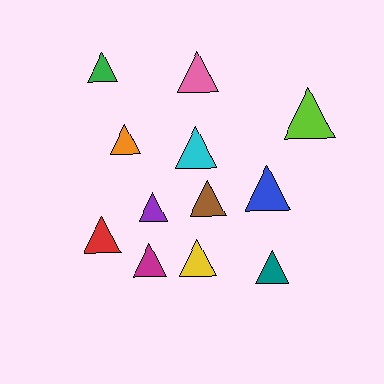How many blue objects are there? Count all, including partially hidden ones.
There is 1 blue object.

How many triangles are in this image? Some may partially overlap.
There are 12 triangles.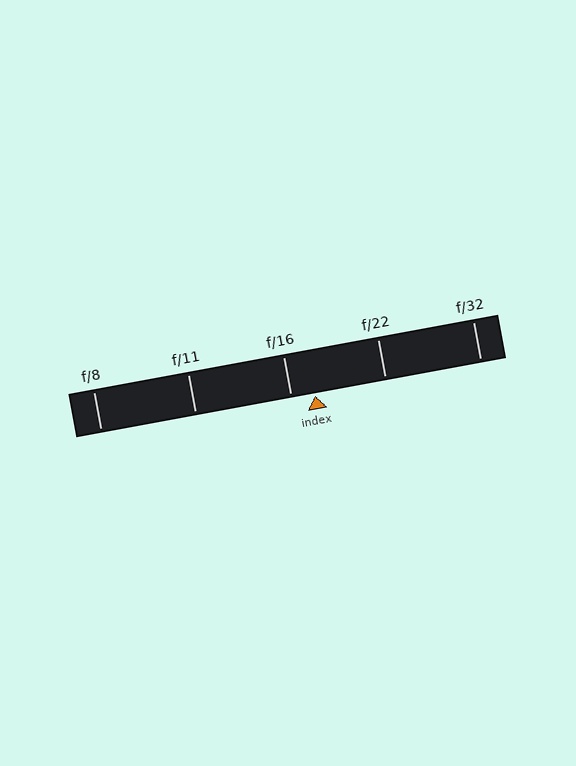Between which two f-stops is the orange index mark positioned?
The index mark is between f/16 and f/22.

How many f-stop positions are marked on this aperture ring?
There are 5 f-stop positions marked.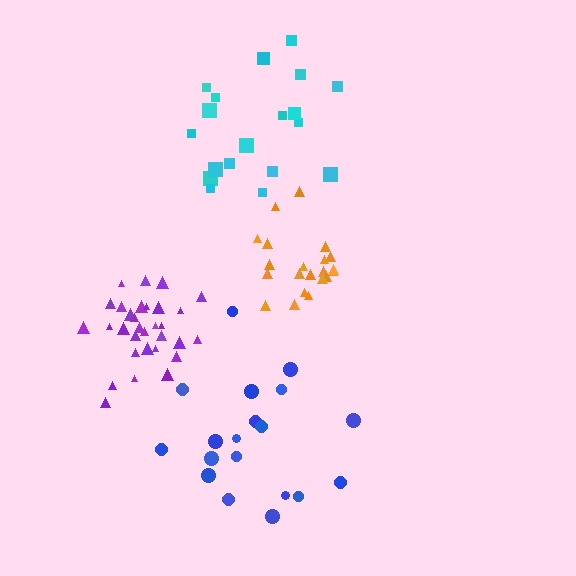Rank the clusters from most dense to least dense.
purple, orange, cyan, blue.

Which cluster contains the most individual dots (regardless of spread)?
Purple (32).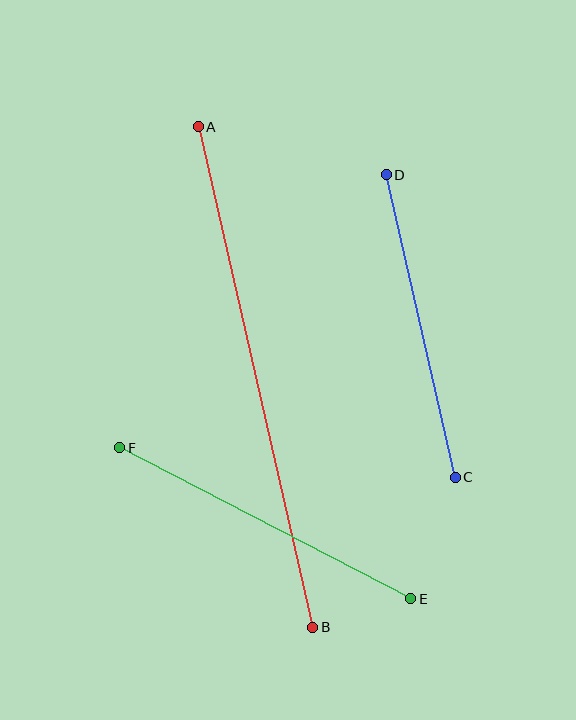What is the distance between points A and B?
The distance is approximately 513 pixels.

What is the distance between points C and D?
The distance is approximately 310 pixels.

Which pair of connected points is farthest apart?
Points A and B are farthest apart.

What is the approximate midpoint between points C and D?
The midpoint is at approximately (421, 326) pixels.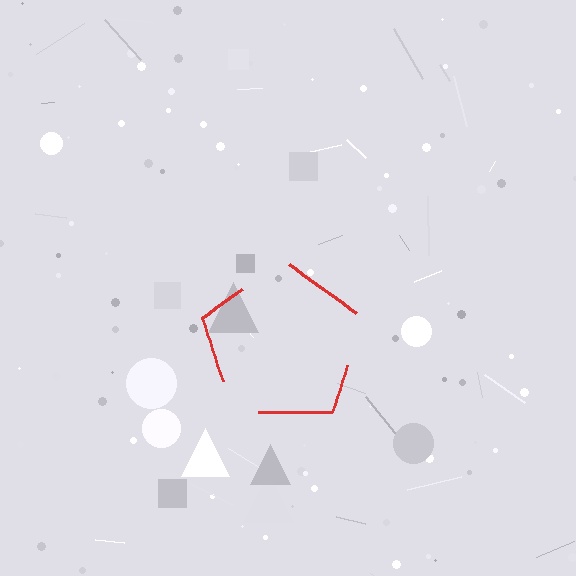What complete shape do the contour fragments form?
The contour fragments form a pentagon.